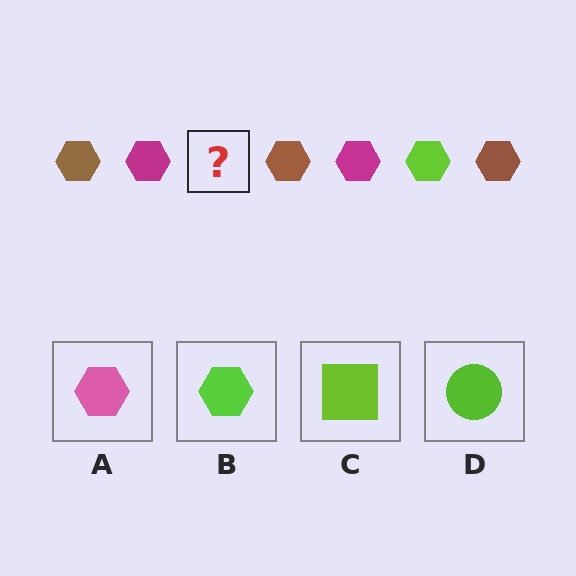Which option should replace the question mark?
Option B.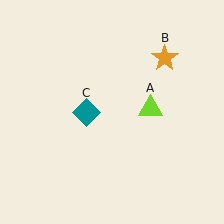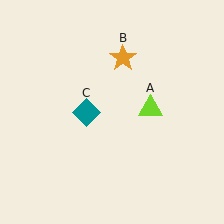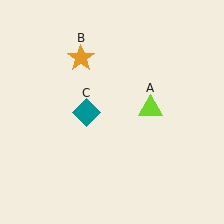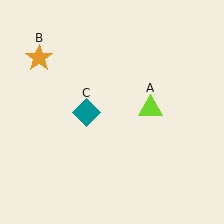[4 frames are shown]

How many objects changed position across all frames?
1 object changed position: orange star (object B).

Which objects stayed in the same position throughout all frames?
Lime triangle (object A) and teal diamond (object C) remained stationary.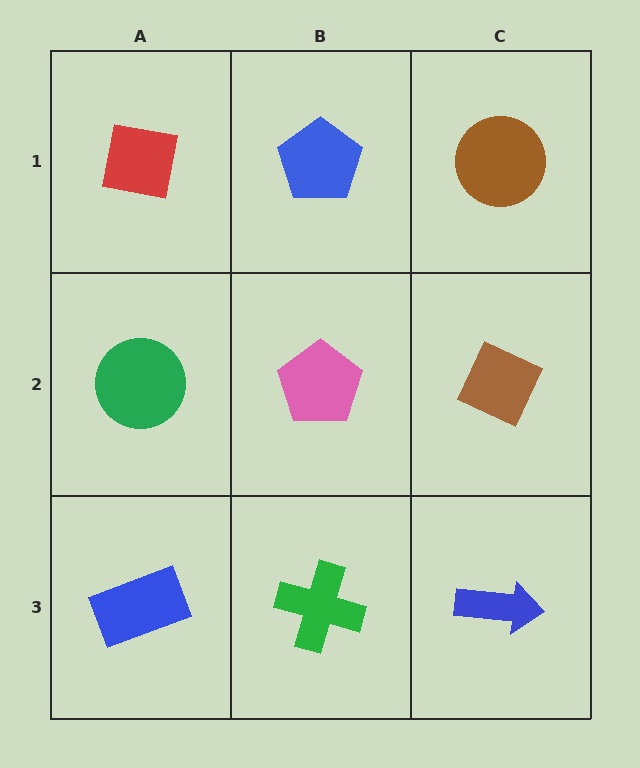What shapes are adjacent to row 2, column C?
A brown circle (row 1, column C), a blue arrow (row 3, column C), a pink pentagon (row 2, column B).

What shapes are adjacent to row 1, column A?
A green circle (row 2, column A), a blue pentagon (row 1, column B).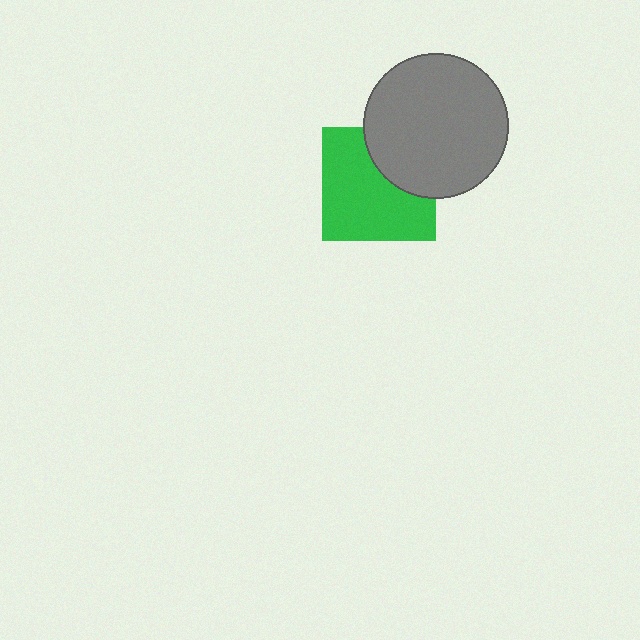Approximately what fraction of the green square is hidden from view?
Roughly 31% of the green square is hidden behind the gray circle.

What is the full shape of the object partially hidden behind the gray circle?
The partially hidden object is a green square.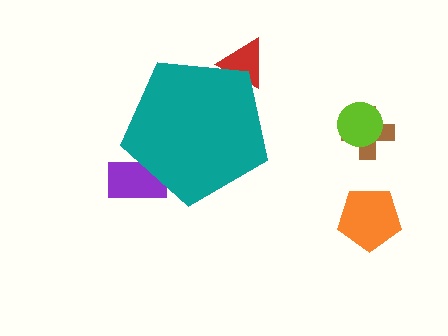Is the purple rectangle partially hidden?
Yes, the purple rectangle is partially hidden behind the teal pentagon.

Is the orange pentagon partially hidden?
No, the orange pentagon is fully visible.